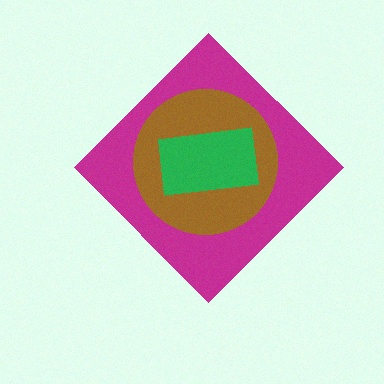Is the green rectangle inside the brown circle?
Yes.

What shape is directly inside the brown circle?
The green rectangle.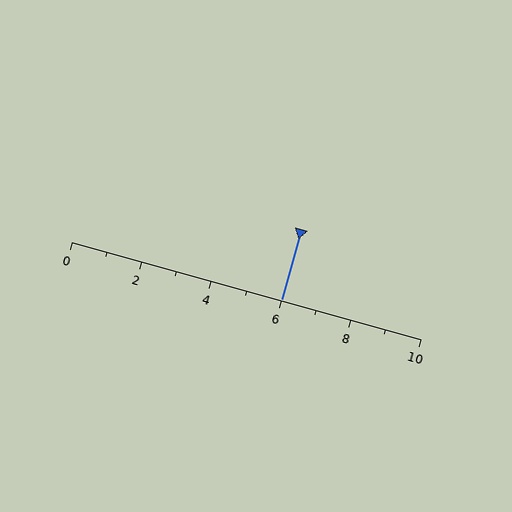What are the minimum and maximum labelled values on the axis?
The axis runs from 0 to 10.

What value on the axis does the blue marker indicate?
The marker indicates approximately 6.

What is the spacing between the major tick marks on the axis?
The major ticks are spaced 2 apart.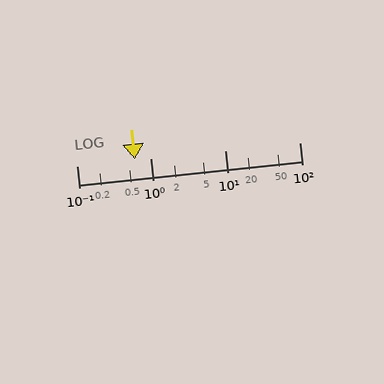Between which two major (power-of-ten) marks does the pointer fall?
The pointer is between 0.1 and 1.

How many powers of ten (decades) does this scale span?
The scale spans 3 decades, from 0.1 to 100.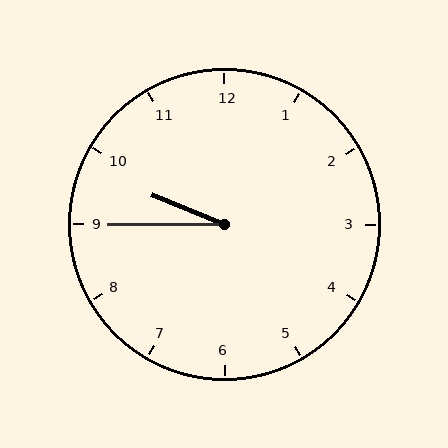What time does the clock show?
9:45.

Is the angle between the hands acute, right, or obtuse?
It is acute.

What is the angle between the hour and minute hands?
Approximately 22 degrees.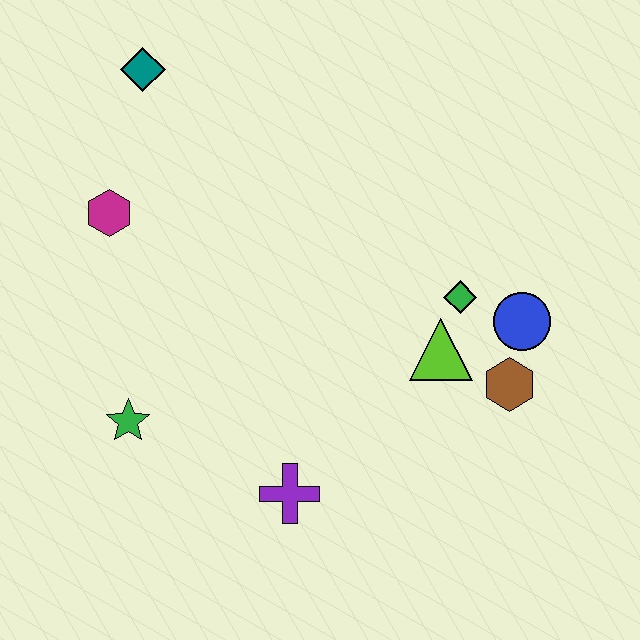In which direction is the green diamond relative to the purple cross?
The green diamond is above the purple cross.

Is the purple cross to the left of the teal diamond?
No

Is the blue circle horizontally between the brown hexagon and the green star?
No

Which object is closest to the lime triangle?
The green diamond is closest to the lime triangle.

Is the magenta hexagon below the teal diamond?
Yes